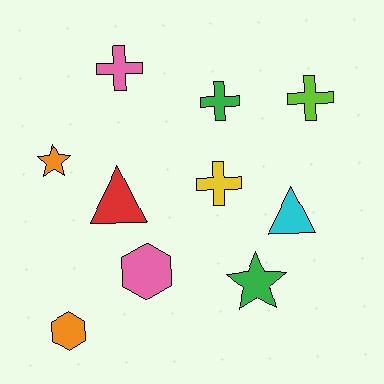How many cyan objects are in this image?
There is 1 cyan object.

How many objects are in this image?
There are 10 objects.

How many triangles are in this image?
There are 2 triangles.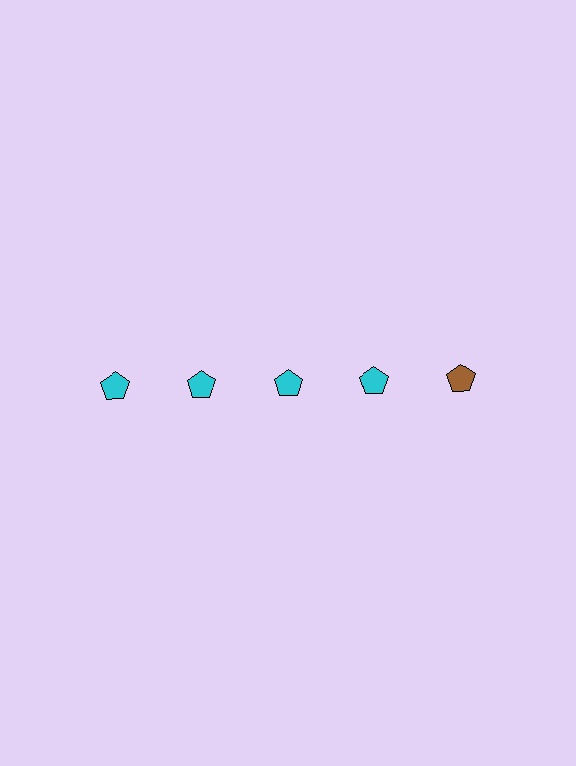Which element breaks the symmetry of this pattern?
The brown pentagon in the top row, rightmost column breaks the symmetry. All other shapes are cyan pentagons.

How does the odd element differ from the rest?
It has a different color: brown instead of cyan.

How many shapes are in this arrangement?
There are 5 shapes arranged in a grid pattern.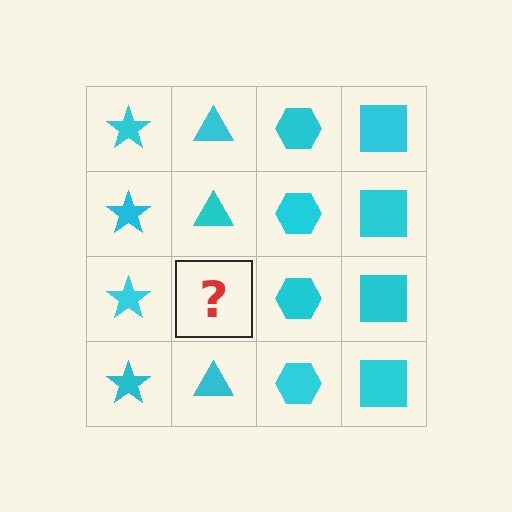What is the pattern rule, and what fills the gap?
The rule is that each column has a consistent shape. The gap should be filled with a cyan triangle.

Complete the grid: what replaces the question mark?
The question mark should be replaced with a cyan triangle.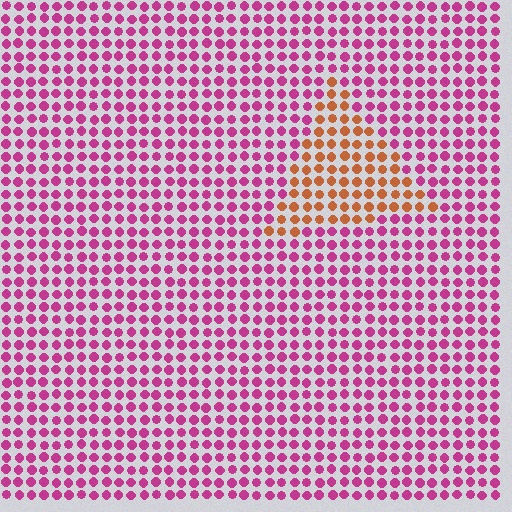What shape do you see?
I see a triangle.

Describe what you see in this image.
The image is filled with small magenta elements in a uniform arrangement. A triangle-shaped region is visible where the elements are tinted to a slightly different hue, forming a subtle color boundary.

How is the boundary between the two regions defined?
The boundary is defined purely by a slight shift in hue (about 58 degrees). Spacing, size, and orientation are identical on both sides.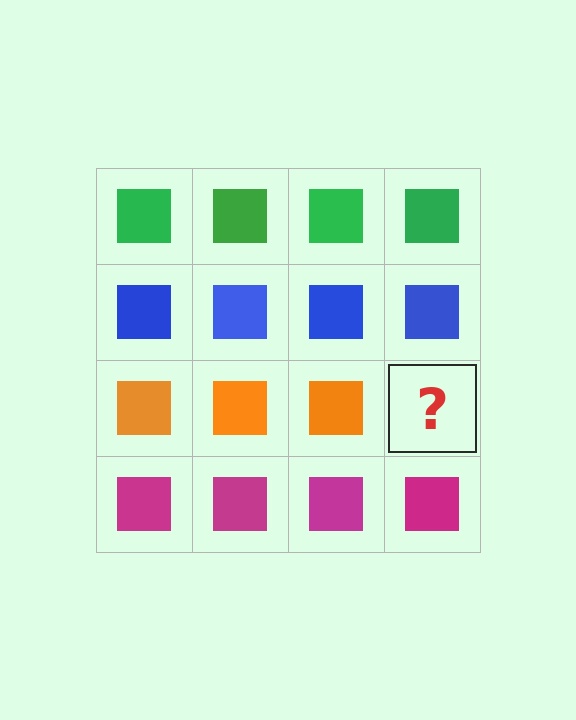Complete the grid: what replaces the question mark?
The question mark should be replaced with an orange square.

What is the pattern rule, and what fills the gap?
The rule is that each row has a consistent color. The gap should be filled with an orange square.